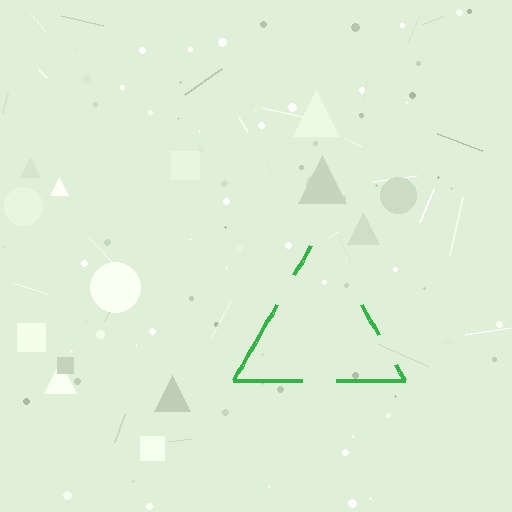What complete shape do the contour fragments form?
The contour fragments form a triangle.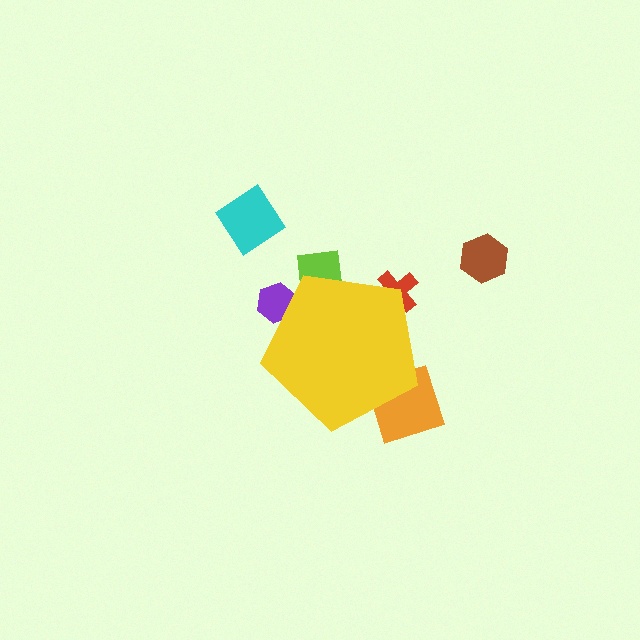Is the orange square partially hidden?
Yes, the orange square is partially hidden behind the yellow pentagon.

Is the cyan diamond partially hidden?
No, the cyan diamond is fully visible.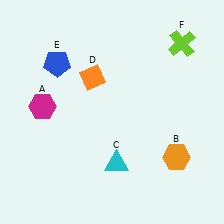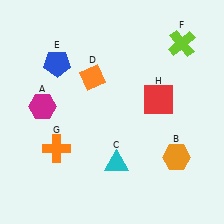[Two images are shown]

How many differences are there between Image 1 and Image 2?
There are 2 differences between the two images.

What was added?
An orange cross (G), a red square (H) were added in Image 2.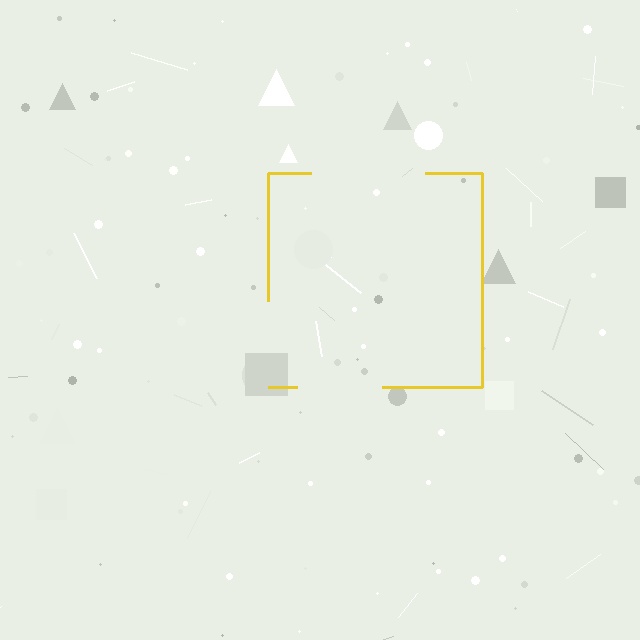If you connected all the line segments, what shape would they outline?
They would outline a square.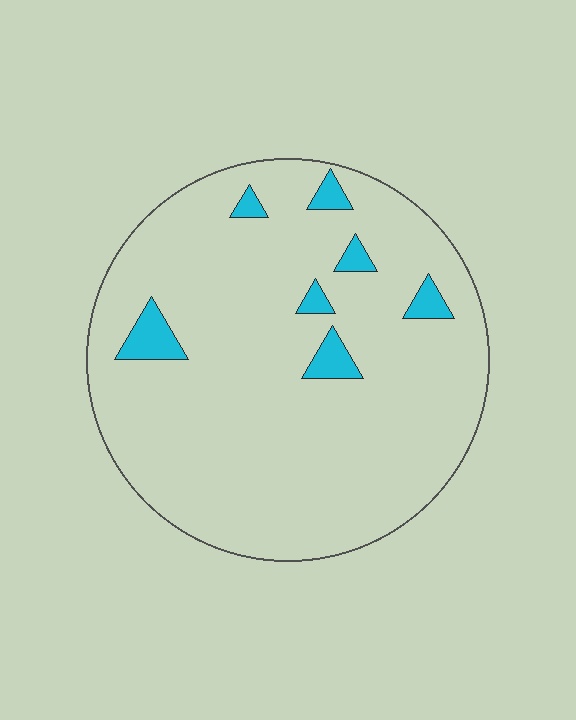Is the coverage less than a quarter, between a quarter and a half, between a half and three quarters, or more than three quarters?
Less than a quarter.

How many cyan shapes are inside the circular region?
7.